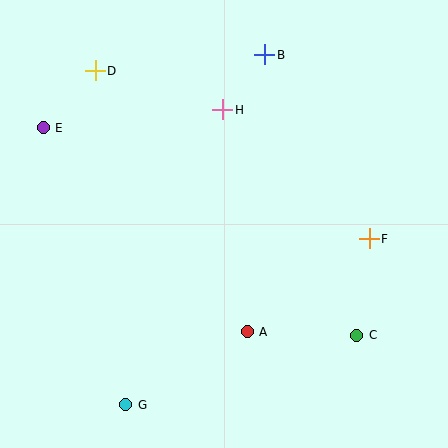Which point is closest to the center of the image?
Point A at (247, 332) is closest to the center.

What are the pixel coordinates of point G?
Point G is at (126, 405).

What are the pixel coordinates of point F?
Point F is at (369, 239).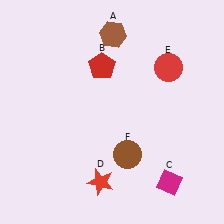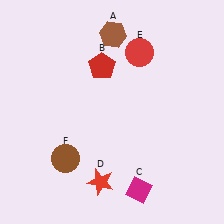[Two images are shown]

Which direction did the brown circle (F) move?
The brown circle (F) moved left.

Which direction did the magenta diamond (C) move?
The magenta diamond (C) moved left.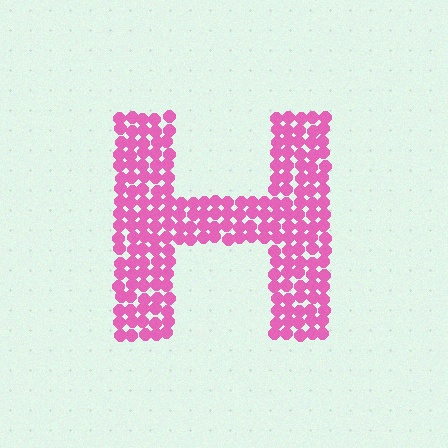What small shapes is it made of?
It is made of small circles.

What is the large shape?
The large shape is the letter H.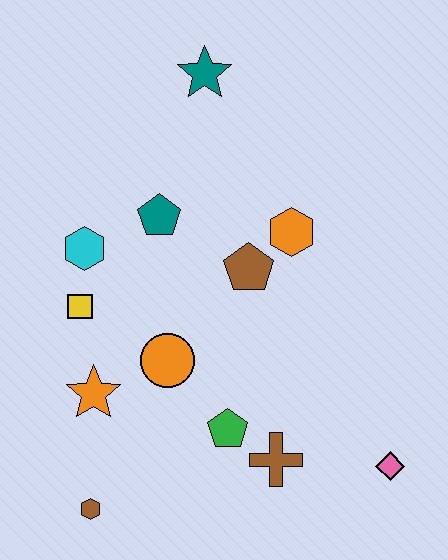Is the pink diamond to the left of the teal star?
No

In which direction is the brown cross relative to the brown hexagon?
The brown cross is to the right of the brown hexagon.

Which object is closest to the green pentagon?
The brown cross is closest to the green pentagon.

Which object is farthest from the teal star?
The brown hexagon is farthest from the teal star.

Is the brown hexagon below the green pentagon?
Yes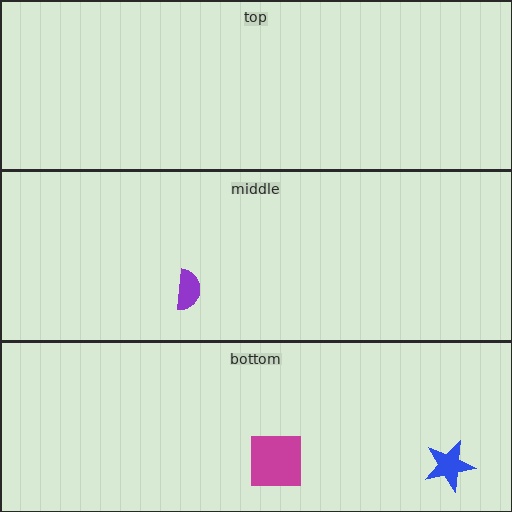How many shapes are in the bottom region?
2.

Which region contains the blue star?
The bottom region.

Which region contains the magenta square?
The bottom region.